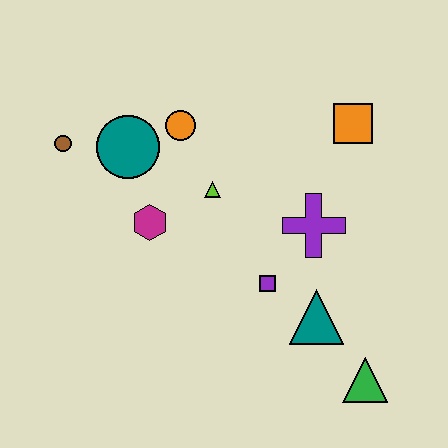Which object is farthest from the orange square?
The brown circle is farthest from the orange square.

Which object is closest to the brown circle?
The teal circle is closest to the brown circle.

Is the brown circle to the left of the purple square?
Yes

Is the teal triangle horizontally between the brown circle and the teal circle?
No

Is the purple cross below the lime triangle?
Yes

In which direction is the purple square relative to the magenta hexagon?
The purple square is to the right of the magenta hexagon.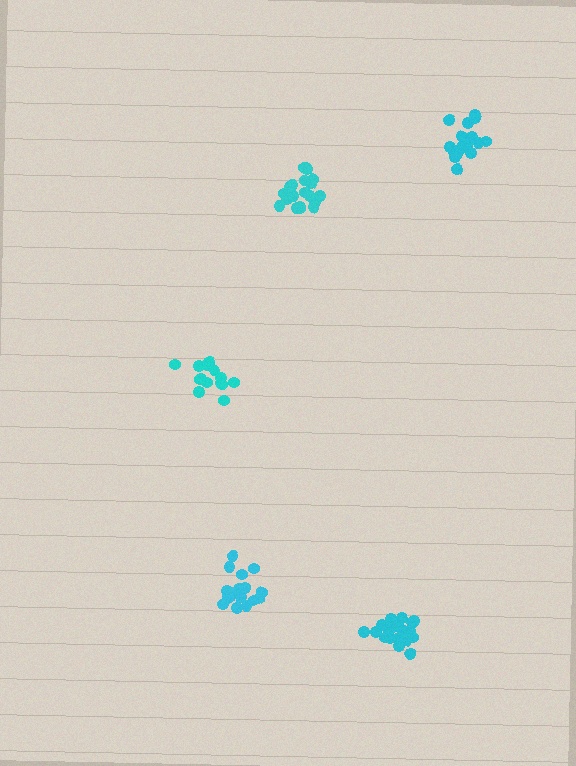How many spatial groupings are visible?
There are 5 spatial groupings.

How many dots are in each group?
Group 1: 20 dots, Group 2: 19 dots, Group 3: 14 dots, Group 4: 20 dots, Group 5: 19 dots (92 total).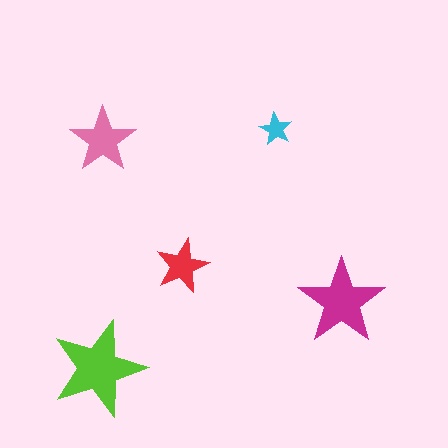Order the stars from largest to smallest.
the lime one, the magenta one, the pink one, the red one, the cyan one.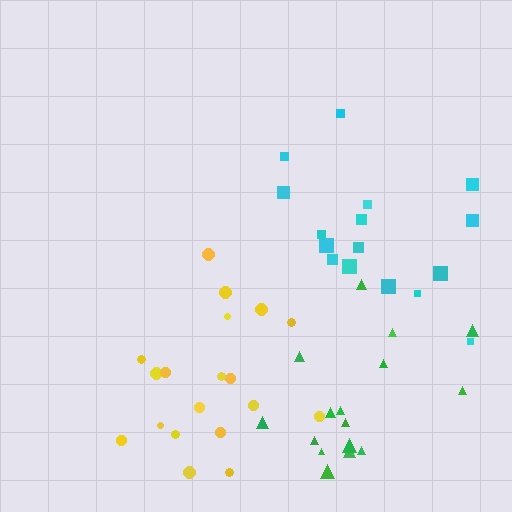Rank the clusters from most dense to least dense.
cyan, green, yellow.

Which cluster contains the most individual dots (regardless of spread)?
Yellow (20).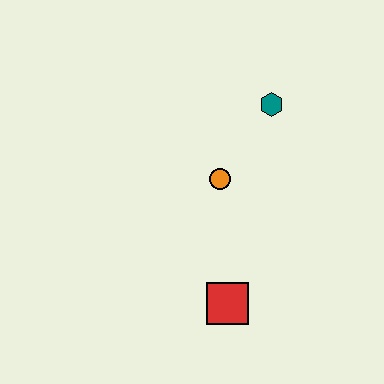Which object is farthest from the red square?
The teal hexagon is farthest from the red square.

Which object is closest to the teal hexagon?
The orange circle is closest to the teal hexagon.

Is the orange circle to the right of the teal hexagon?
No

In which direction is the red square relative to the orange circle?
The red square is below the orange circle.